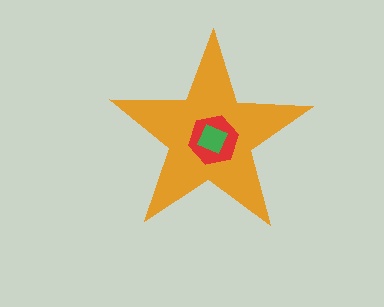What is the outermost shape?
The orange star.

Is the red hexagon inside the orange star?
Yes.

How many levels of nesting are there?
3.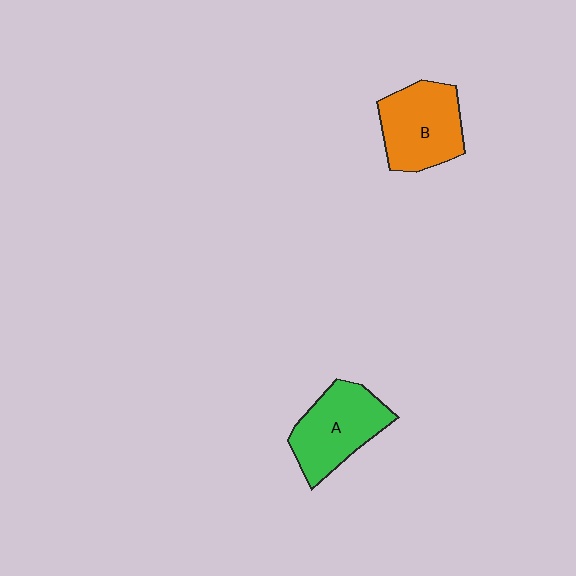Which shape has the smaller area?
Shape A (green).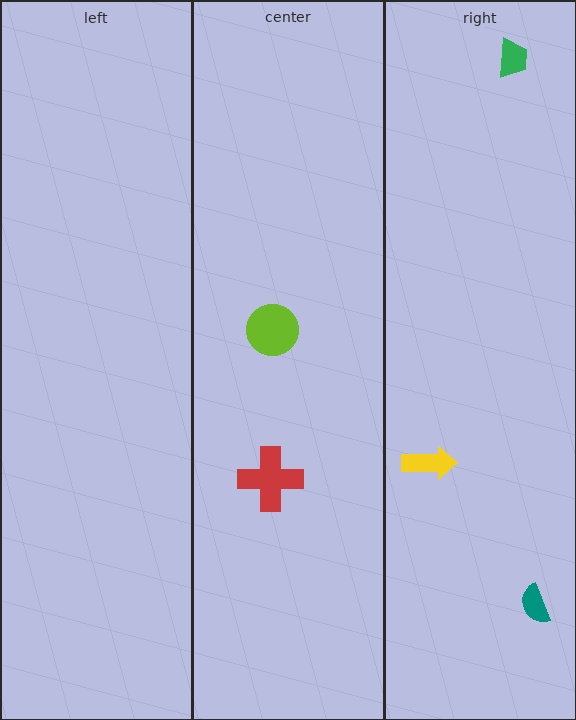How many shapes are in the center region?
2.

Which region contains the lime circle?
The center region.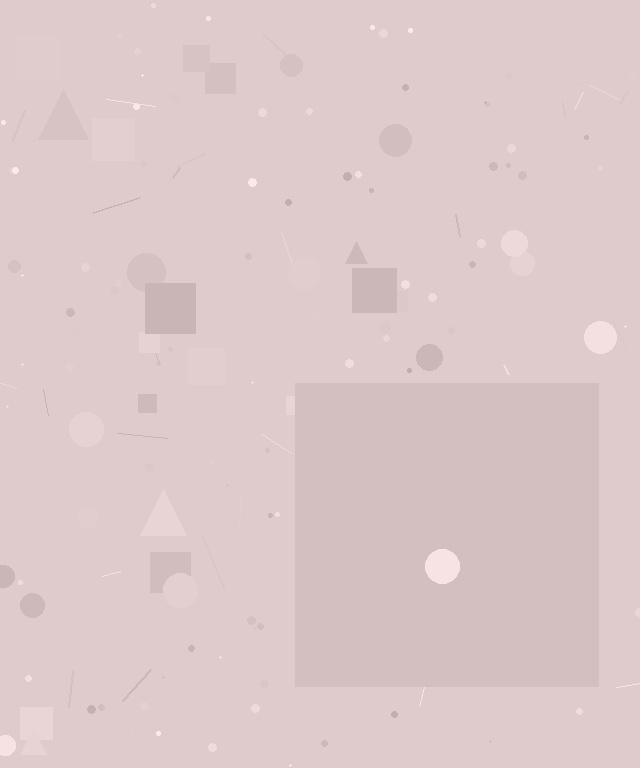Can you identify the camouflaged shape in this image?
The camouflaged shape is a square.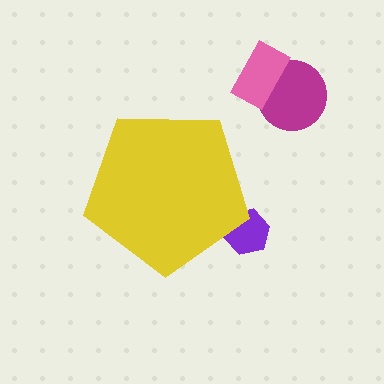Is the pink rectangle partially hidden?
No, the pink rectangle is fully visible.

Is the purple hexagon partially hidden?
Yes, the purple hexagon is partially hidden behind the yellow pentagon.